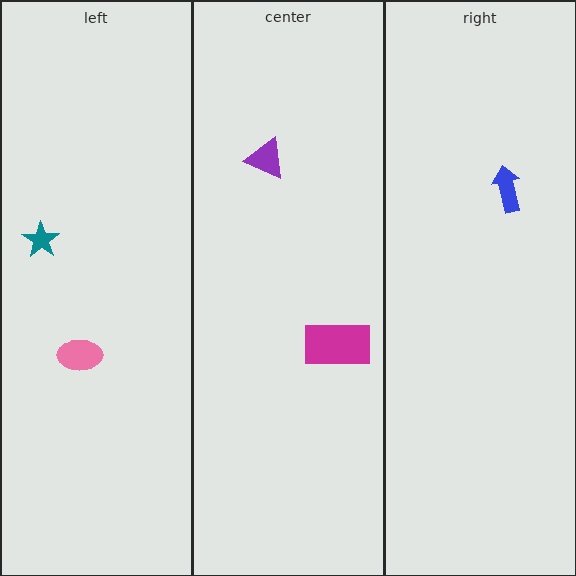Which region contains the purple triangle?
The center region.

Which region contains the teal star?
The left region.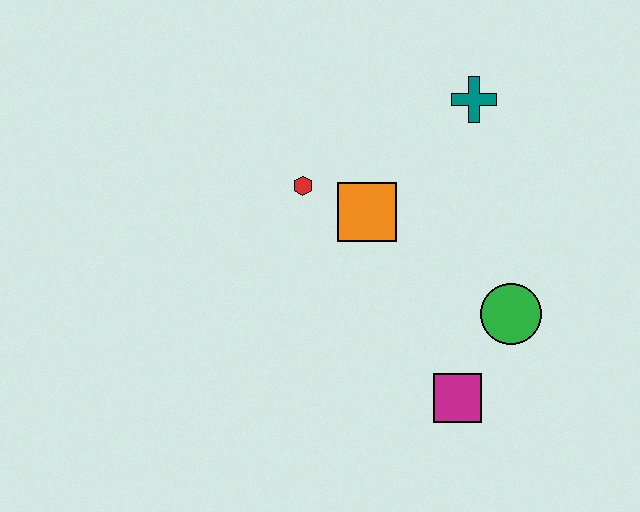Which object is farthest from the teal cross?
The magenta square is farthest from the teal cross.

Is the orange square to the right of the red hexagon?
Yes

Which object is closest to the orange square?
The red hexagon is closest to the orange square.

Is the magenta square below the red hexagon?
Yes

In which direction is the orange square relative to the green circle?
The orange square is to the left of the green circle.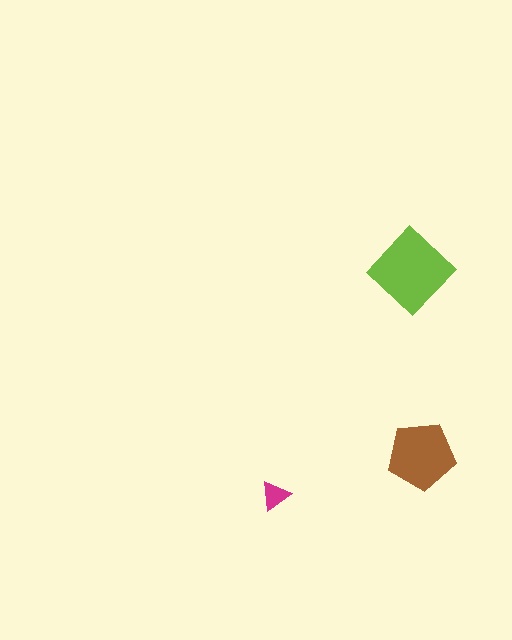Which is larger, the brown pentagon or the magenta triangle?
The brown pentagon.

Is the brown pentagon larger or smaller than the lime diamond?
Smaller.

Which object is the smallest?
The magenta triangle.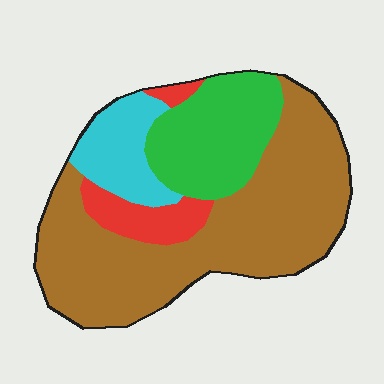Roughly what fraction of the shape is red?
Red covers about 10% of the shape.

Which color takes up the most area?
Brown, at roughly 55%.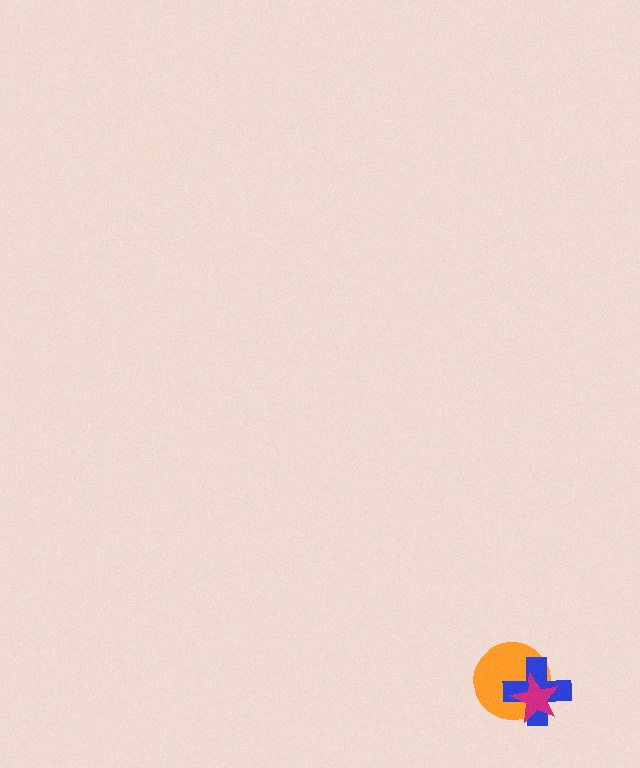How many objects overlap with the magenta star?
2 objects overlap with the magenta star.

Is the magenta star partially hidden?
No, no other shape covers it.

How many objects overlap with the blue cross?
2 objects overlap with the blue cross.